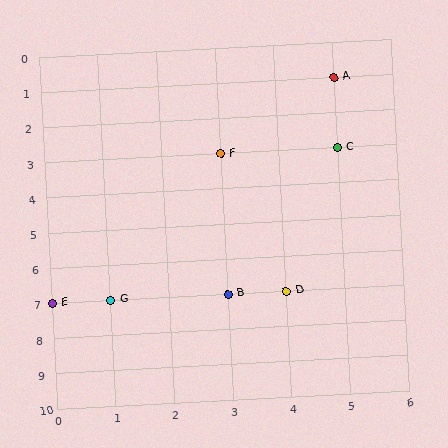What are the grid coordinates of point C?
Point C is at grid coordinates (5, 3).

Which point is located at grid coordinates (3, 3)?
Point F is at (3, 3).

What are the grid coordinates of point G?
Point G is at grid coordinates (1, 7).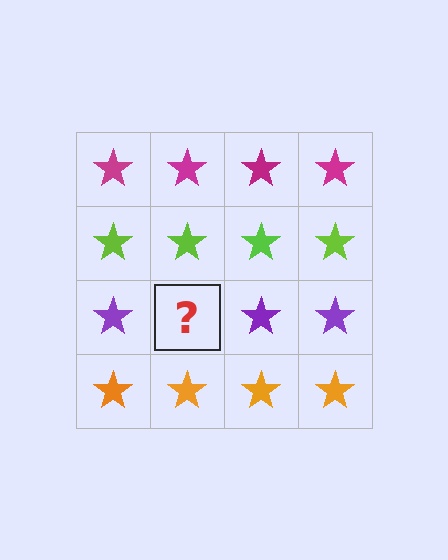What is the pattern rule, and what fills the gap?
The rule is that each row has a consistent color. The gap should be filled with a purple star.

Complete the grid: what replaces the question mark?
The question mark should be replaced with a purple star.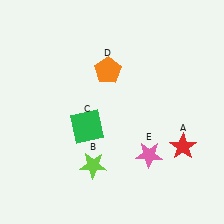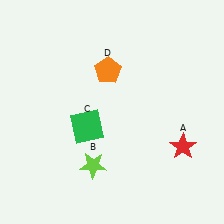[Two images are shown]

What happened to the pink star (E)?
The pink star (E) was removed in Image 2. It was in the bottom-right area of Image 1.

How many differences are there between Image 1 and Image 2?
There is 1 difference between the two images.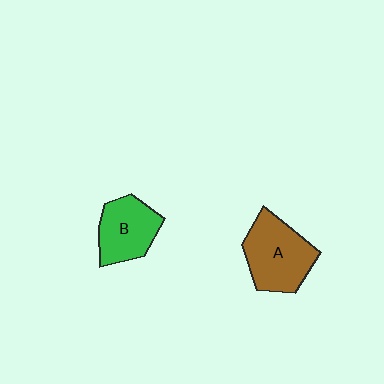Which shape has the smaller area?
Shape B (green).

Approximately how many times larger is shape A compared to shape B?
Approximately 1.3 times.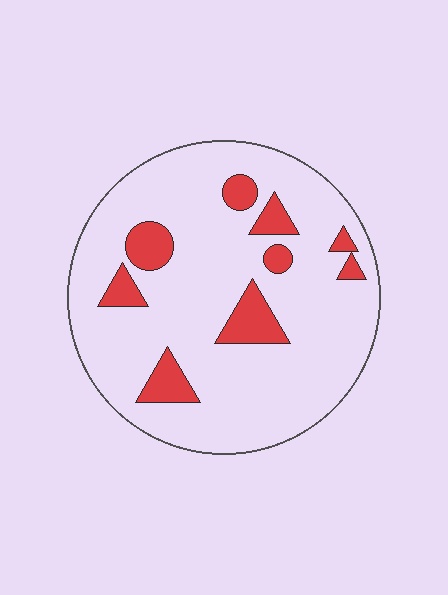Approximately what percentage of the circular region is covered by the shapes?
Approximately 15%.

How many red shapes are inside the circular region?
9.